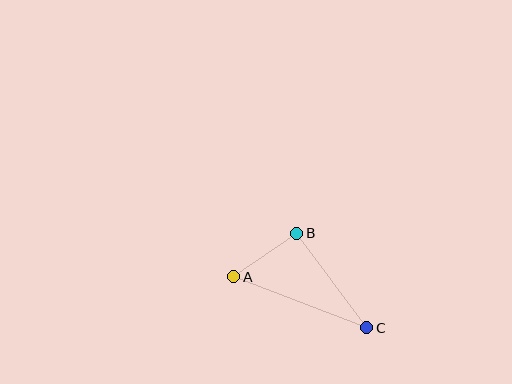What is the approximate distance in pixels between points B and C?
The distance between B and C is approximately 118 pixels.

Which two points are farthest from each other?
Points A and C are farthest from each other.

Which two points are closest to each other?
Points A and B are closest to each other.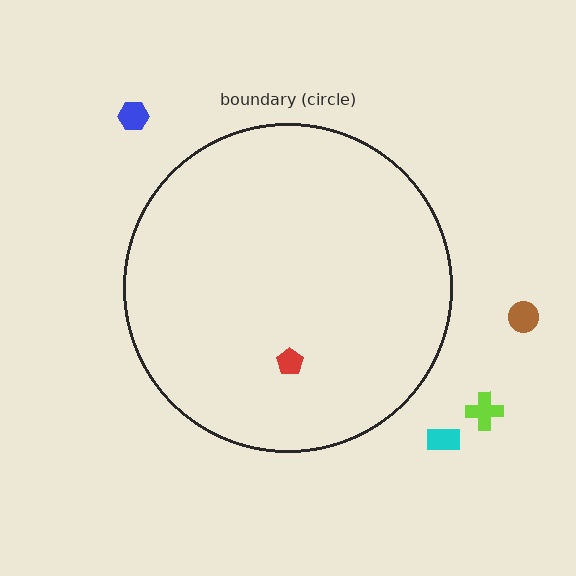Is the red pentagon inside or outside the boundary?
Inside.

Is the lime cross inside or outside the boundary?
Outside.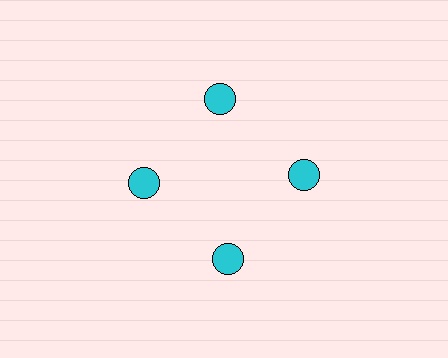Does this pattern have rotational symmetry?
Yes, this pattern has 4-fold rotational symmetry. It looks the same after rotating 90 degrees around the center.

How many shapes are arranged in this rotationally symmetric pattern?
There are 4 shapes, arranged in 4 groups of 1.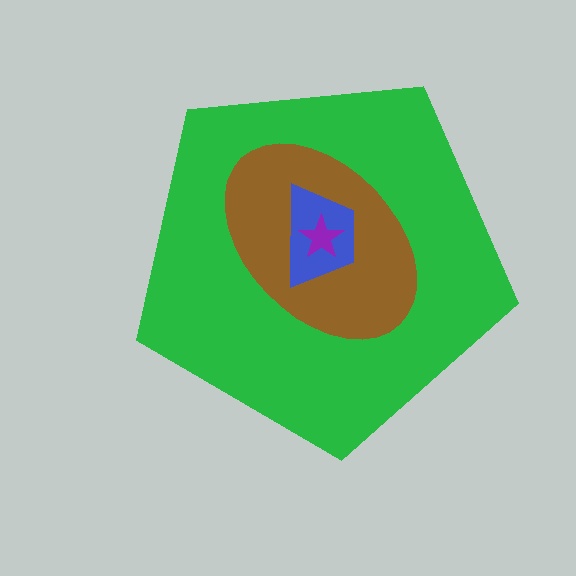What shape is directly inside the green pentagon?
The brown ellipse.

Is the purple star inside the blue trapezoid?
Yes.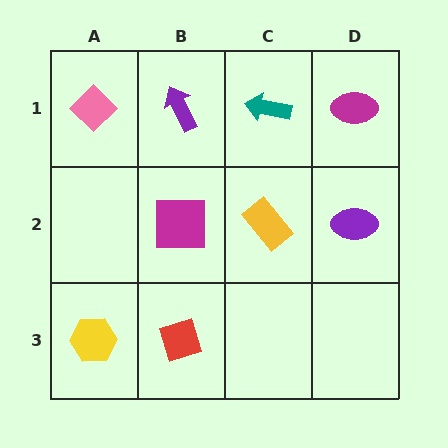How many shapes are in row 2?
3 shapes.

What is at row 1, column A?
A pink diamond.